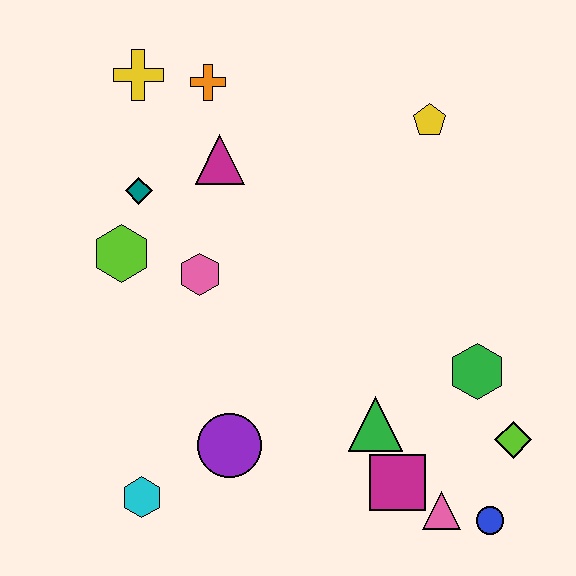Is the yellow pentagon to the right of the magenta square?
Yes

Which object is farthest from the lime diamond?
The yellow cross is farthest from the lime diamond.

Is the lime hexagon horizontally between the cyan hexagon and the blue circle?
No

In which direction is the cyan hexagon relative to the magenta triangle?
The cyan hexagon is below the magenta triangle.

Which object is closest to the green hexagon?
The lime diamond is closest to the green hexagon.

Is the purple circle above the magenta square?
Yes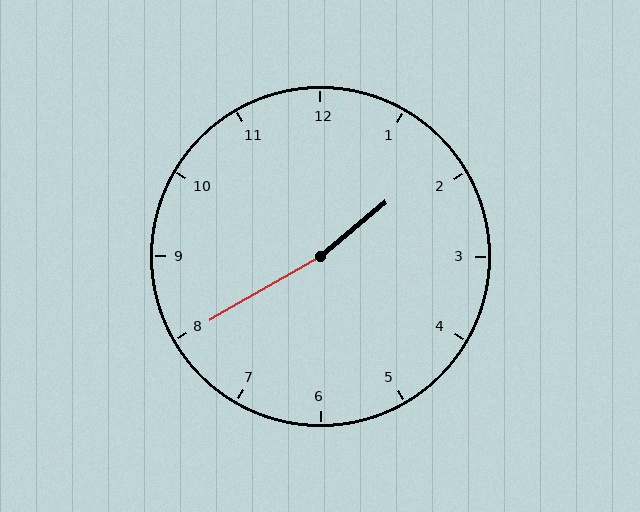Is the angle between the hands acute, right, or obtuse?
It is obtuse.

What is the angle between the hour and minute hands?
Approximately 170 degrees.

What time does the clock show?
1:40.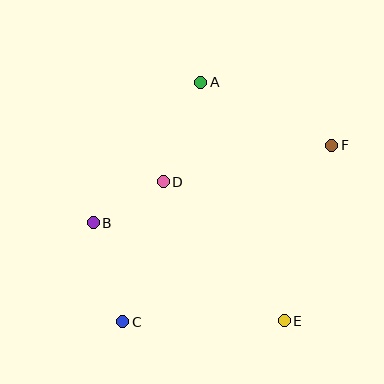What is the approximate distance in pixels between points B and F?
The distance between B and F is approximately 251 pixels.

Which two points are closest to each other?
Points B and D are closest to each other.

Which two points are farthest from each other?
Points C and F are farthest from each other.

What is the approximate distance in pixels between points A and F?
The distance between A and F is approximately 146 pixels.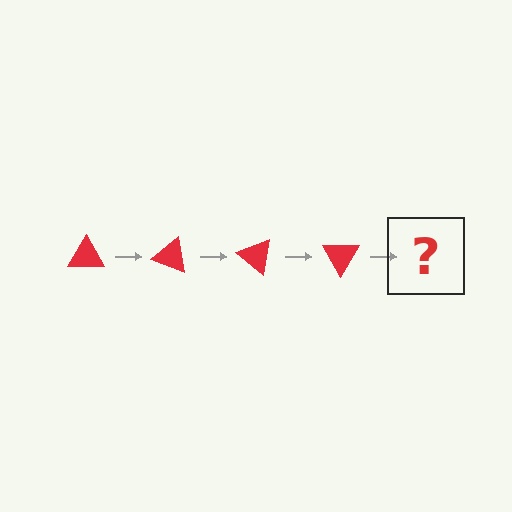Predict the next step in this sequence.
The next step is a red triangle rotated 80 degrees.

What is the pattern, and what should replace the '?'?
The pattern is that the triangle rotates 20 degrees each step. The '?' should be a red triangle rotated 80 degrees.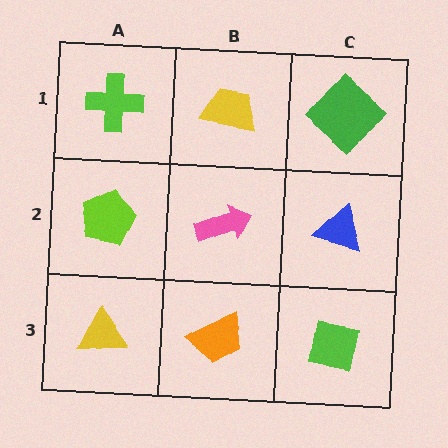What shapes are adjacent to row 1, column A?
A lime pentagon (row 2, column A), a yellow trapezoid (row 1, column B).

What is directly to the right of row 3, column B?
A lime square.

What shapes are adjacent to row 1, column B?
A pink arrow (row 2, column B), a lime cross (row 1, column A), a green diamond (row 1, column C).